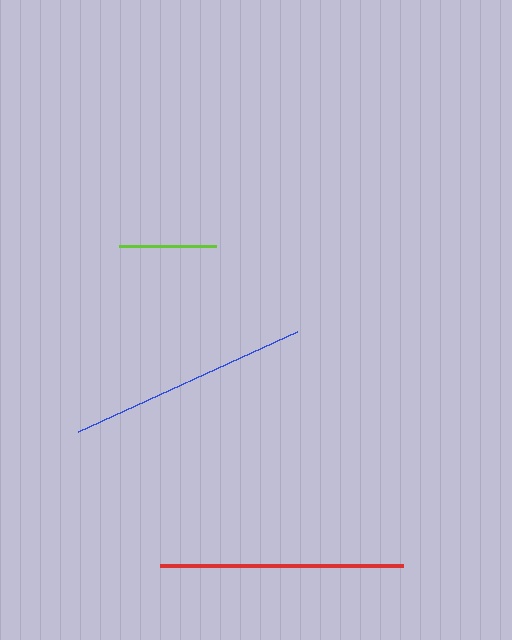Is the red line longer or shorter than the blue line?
The red line is longer than the blue line.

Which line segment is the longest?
The red line is the longest at approximately 243 pixels.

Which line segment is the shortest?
The lime line is the shortest at approximately 97 pixels.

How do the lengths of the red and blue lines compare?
The red and blue lines are approximately the same length.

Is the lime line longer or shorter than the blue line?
The blue line is longer than the lime line.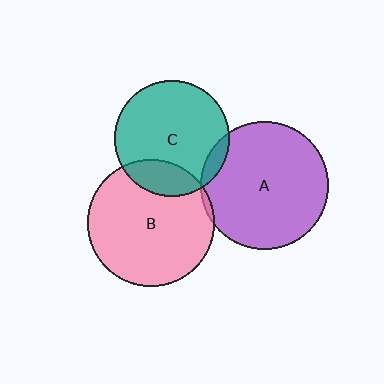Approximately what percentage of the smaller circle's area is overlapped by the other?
Approximately 10%.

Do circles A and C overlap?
Yes.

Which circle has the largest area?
Circle A (purple).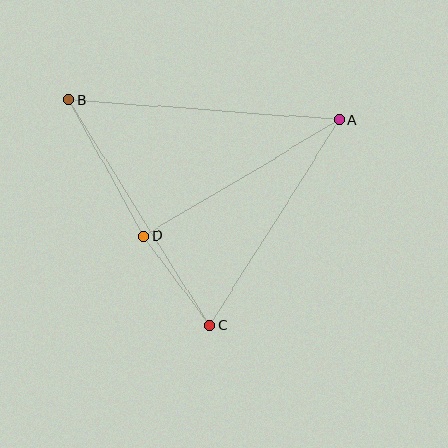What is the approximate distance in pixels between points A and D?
The distance between A and D is approximately 227 pixels.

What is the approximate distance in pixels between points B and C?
The distance between B and C is approximately 266 pixels.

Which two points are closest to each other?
Points C and D are closest to each other.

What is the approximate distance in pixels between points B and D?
The distance between B and D is approximately 155 pixels.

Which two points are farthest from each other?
Points A and B are farthest from each other.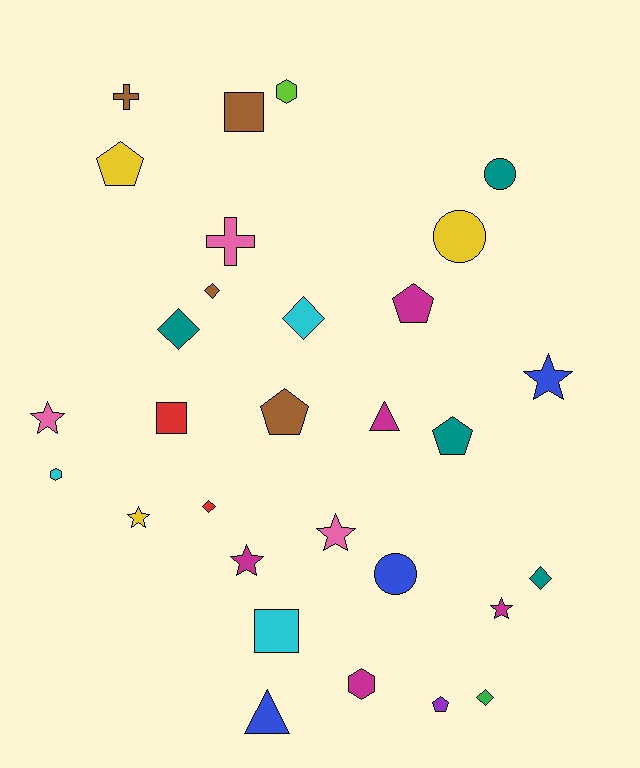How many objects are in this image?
There are 30 objects.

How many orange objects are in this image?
There are no orange objects.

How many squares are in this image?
There are 3 squares.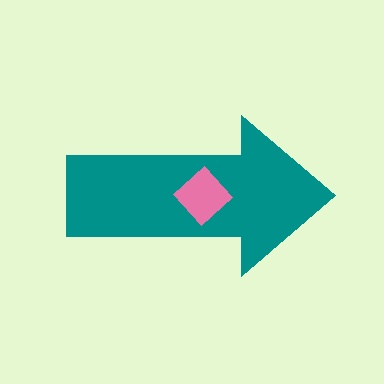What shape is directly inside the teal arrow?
The pink diamond.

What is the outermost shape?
The teal arrow.